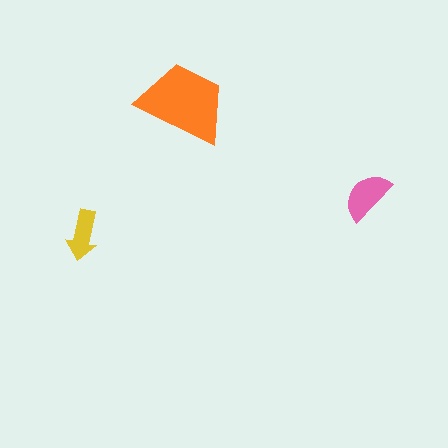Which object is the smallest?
The yellow arrow.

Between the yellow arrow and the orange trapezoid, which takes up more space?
The orange trapezoid.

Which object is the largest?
The orange trapezoid.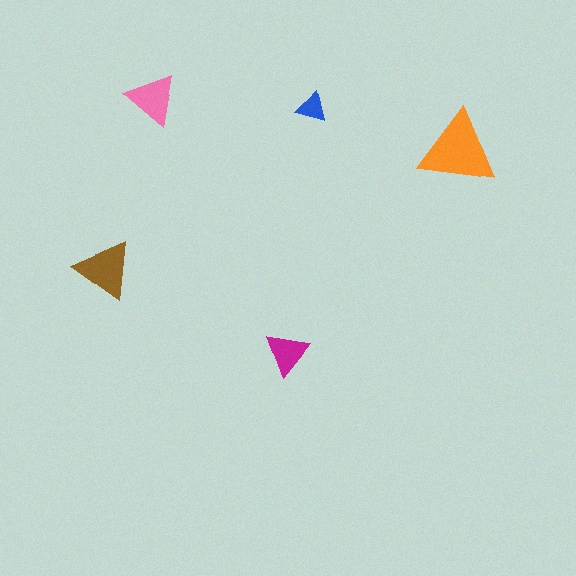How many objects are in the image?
There are 5 objects in the image.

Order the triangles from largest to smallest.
the orange one, the brown one, the pink one, the magenta one, the blue one.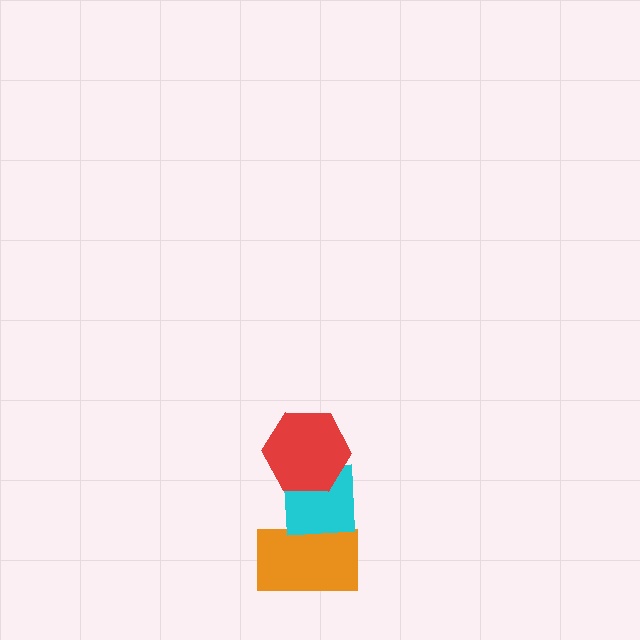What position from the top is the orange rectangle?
The orange rectangle is 3rd from the top.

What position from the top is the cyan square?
The cyan square is 2nd from the top.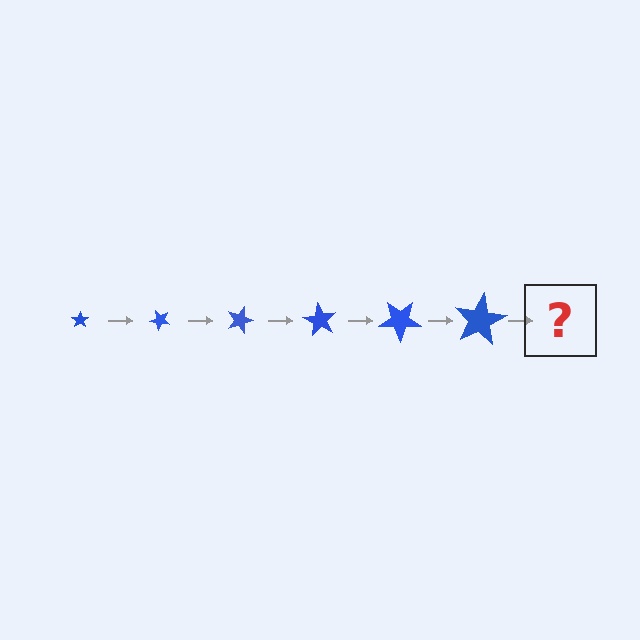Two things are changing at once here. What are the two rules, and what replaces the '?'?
The two rules are that the star grows larger each step and it rotates 45 degrees each step. The '?' should be a star, larger than the previous one and rotated 270 degrees from the start.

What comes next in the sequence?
The next element should be a star, larger than the previous one and rotated 270 degrees from the start.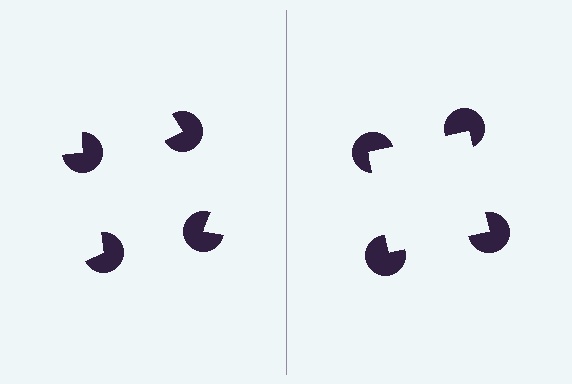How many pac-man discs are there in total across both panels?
8 — 4 on each side.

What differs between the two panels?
The pac-man discs are positioned identically on both sides; only the wedge orientations differ. On the right they align to a square; on the left they are misaligned.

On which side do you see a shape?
An illusory square appears on the right side. On the left side the wedge cuts are rotated, so no coherent shape forms.